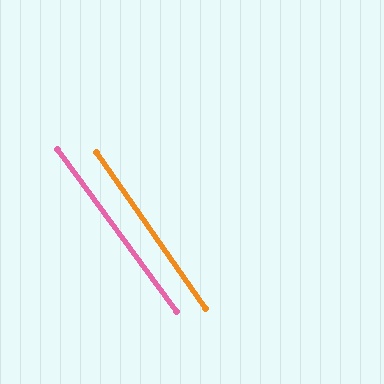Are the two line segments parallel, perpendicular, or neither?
Parallel — their directions differ by only 1.1°.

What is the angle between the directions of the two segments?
Approximately 1 degree.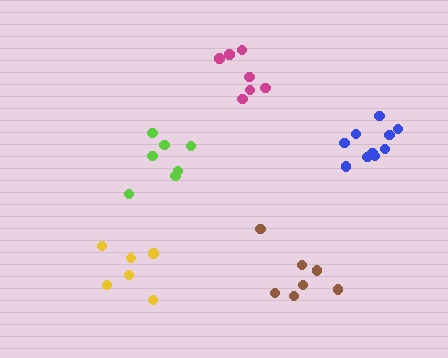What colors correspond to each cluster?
The clusters are colored: yellow, brown, magenta, blue, lime.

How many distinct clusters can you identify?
There are 5 distinct clusters.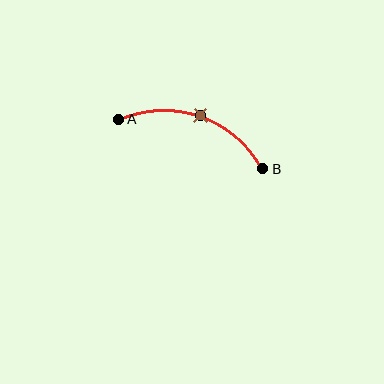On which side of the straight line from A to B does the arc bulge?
The arc bulges above the straight line connecting A and B.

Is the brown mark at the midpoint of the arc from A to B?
Yes. The brown mark lies on the arc at equal arc-length from both A and B — it is the arc midpoint.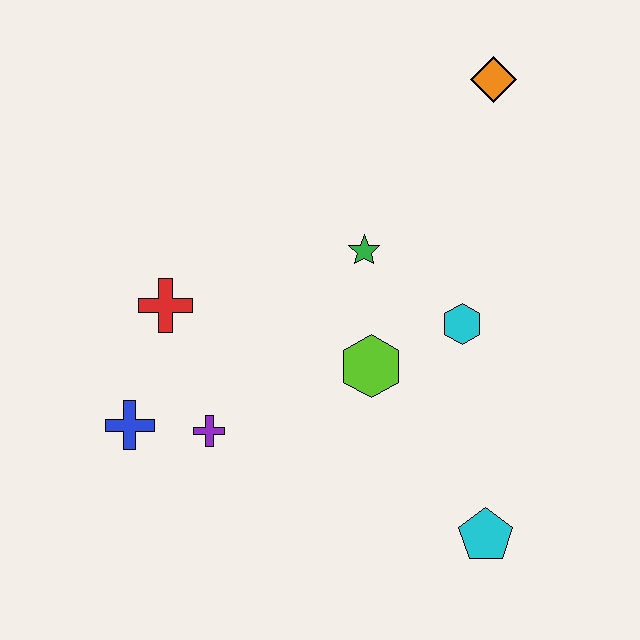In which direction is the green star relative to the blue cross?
The green star is to the right of the blue cross.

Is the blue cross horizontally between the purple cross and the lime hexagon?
No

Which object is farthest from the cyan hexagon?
The blue cross is farthest from the cyan hexagon.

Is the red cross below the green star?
Yes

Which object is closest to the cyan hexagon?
The lime hexagon is closest to the cyan hexagon.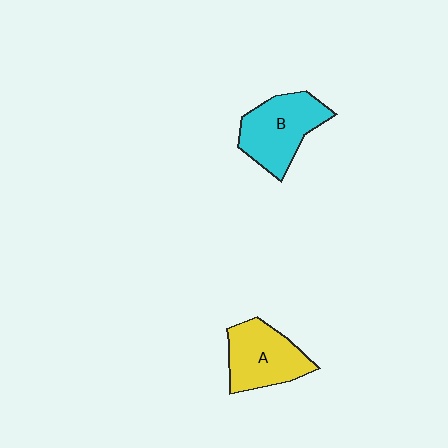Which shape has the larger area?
Shape B (cyan).